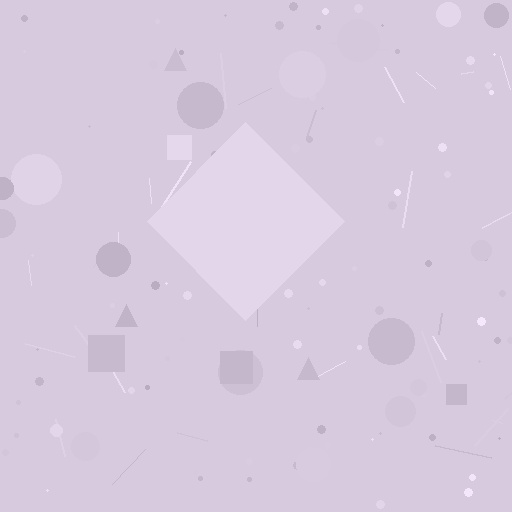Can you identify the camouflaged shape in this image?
The camouflaged shape is a diamond.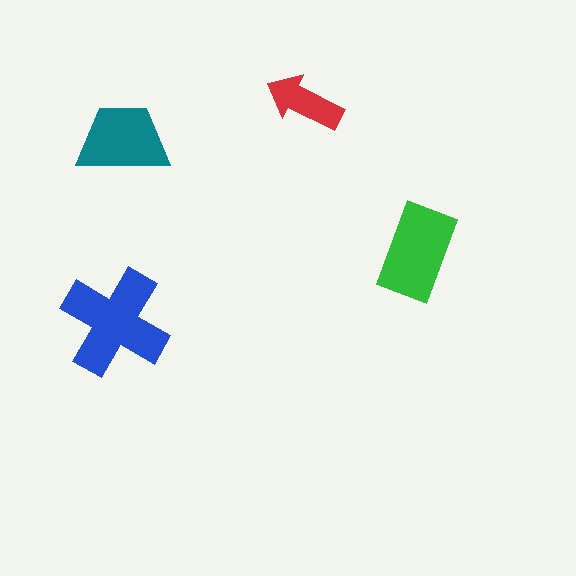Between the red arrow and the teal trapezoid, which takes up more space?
The teal trapezoid.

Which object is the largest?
The blue cross.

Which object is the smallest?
The red arrow.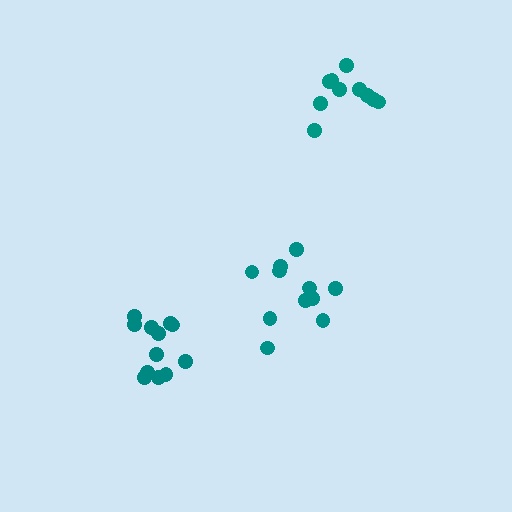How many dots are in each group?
Group 1: 11 dots, Group 2: 10 dots, Group 3: 12 dots (33 total).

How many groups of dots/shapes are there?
There are 3 groups.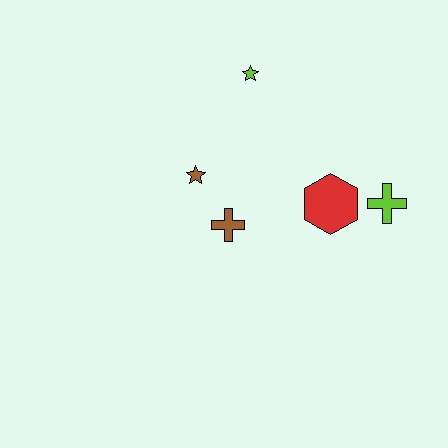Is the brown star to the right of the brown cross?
No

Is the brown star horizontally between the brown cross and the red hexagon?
No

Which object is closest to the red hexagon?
The lime cross is closest to the red hexagon.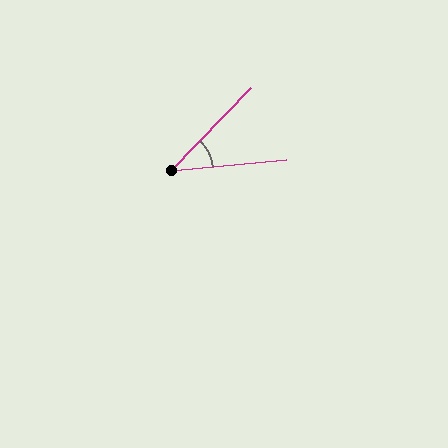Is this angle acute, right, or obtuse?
It is acute.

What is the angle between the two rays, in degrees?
Approximately 40 degrees.